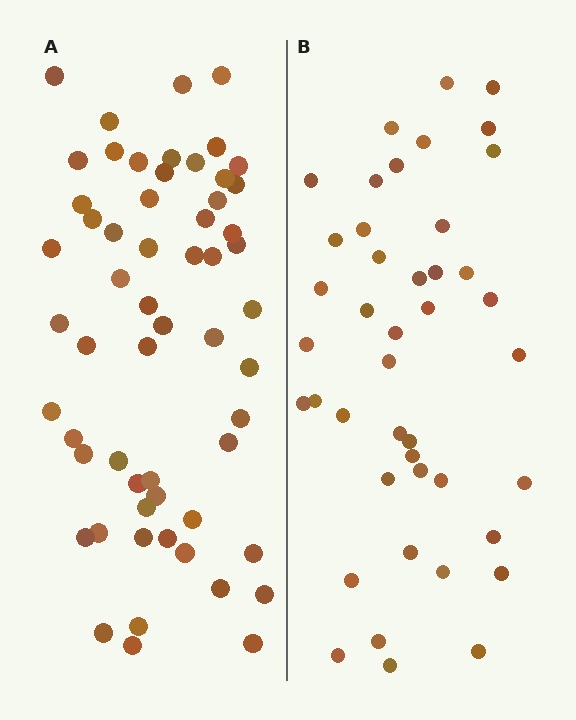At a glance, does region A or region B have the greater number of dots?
Region A (the left region) has more dots.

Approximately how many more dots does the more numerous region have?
Region A has approximately 15 more dots than region B.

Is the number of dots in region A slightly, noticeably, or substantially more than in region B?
Region A has noticeably more, but not dramatically so. The ratio is roughly 1.3 to 1.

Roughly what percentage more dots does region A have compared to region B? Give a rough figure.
About 35% more.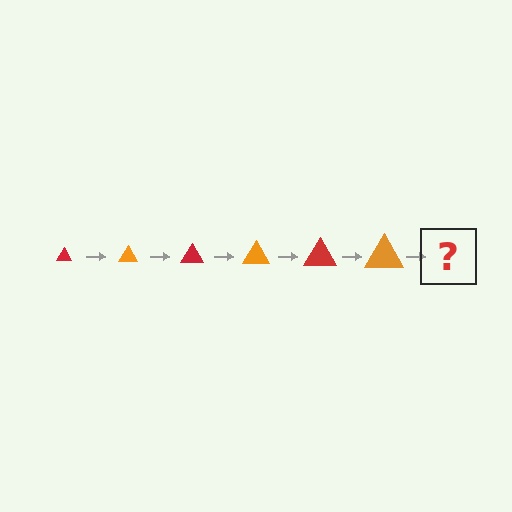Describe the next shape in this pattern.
It should be a red triangle, larger than the previous one.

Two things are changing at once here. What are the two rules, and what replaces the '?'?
The two rules are that the triangle grows larger each step and the color cycles through red and orange. The '?' should be a red triangle, larger than the previous one.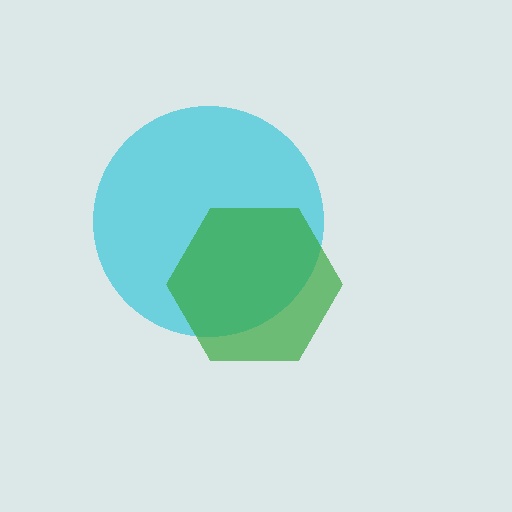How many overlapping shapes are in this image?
There are 2 overlapping shapes in the image.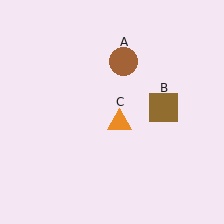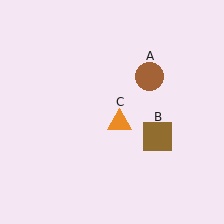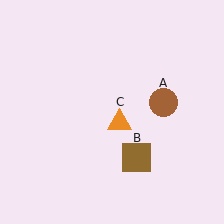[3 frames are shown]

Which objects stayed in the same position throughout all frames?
Orange triangle (object C) remained stationary.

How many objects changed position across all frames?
2 objects changed position: brown circle (object A), brown square (object B).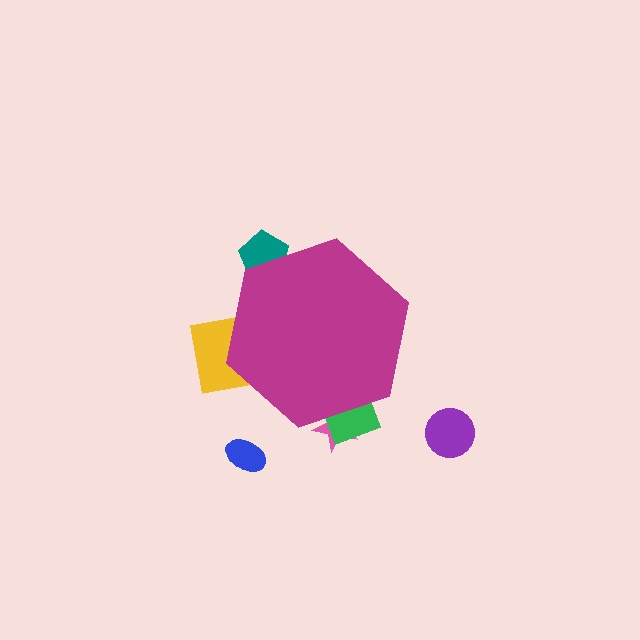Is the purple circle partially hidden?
No, the purple circle is fully visible.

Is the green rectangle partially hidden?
Yes, the green rectangle is partially hidden behind the magenta hexagon.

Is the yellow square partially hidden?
Yes, the yellow square is partially hidden behind the magenta hexagon.